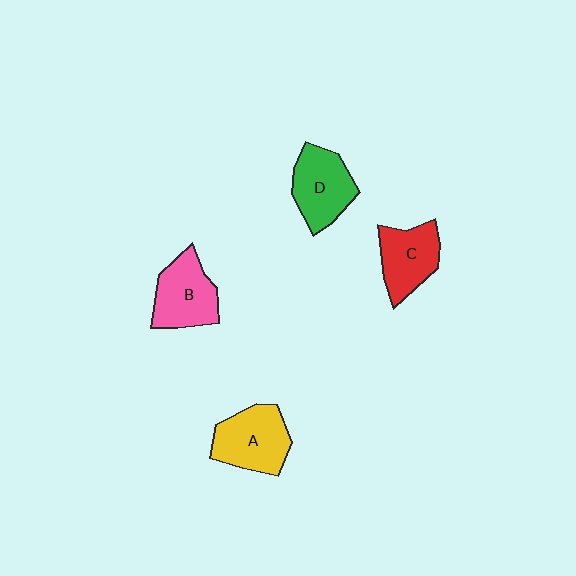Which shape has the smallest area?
Shape C (red).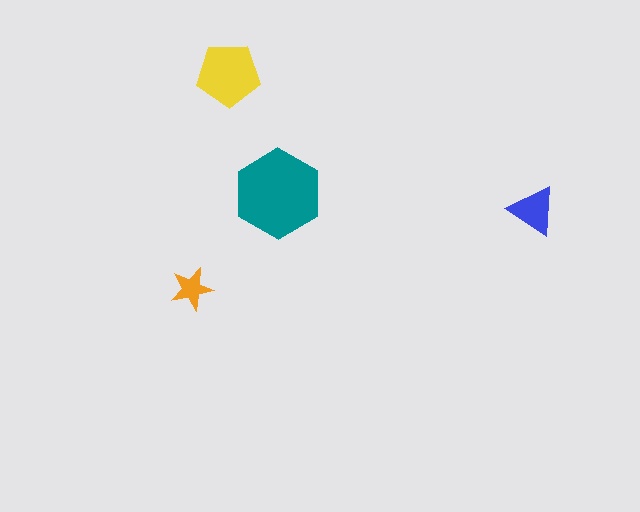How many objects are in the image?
There are 4 objects in the image.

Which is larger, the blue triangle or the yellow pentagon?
The yellow pentagon.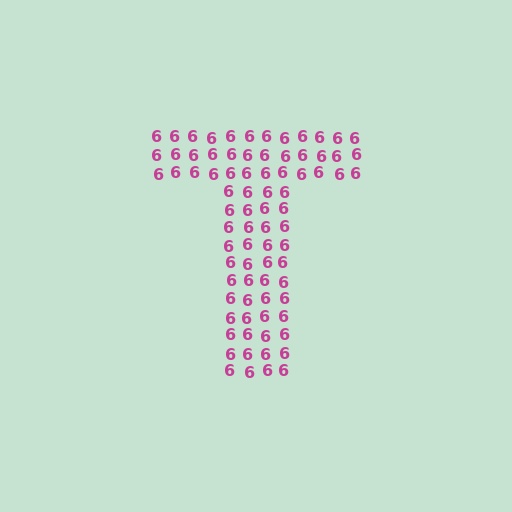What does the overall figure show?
The overall figure shows the letter T.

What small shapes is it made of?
It is made of small digit 6's.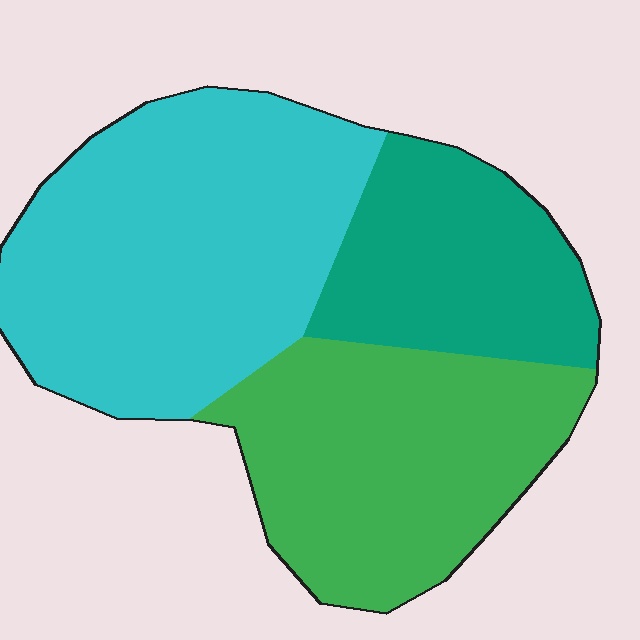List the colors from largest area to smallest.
From largest to smallest: cyan, green, teal.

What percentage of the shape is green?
Green covers 34% of the shape.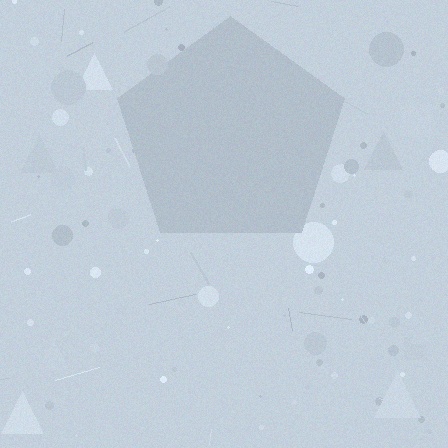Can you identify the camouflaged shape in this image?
The camouflaged shape is a pentagon.